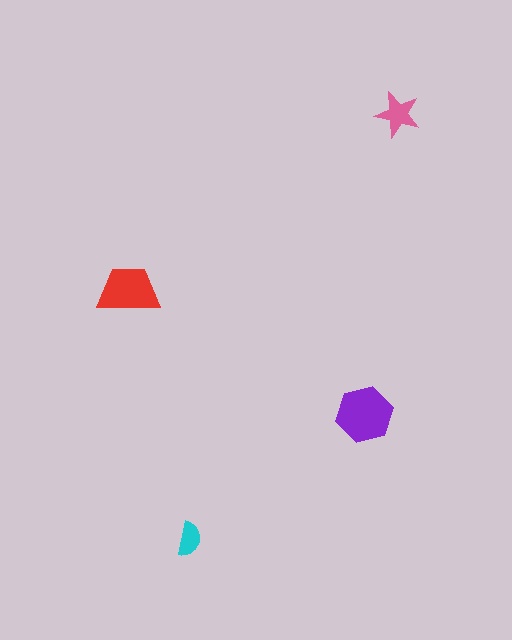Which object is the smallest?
The cyan semicircle.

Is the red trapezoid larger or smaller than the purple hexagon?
Smaller.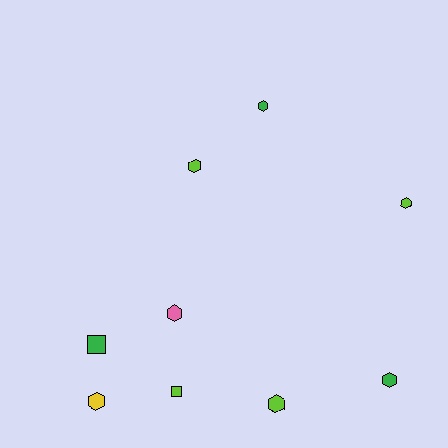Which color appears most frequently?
Lime, with 4 objects.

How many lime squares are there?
There is 1 lime square.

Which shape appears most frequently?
Hexagon, with 7 objects.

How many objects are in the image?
There are 9 objects.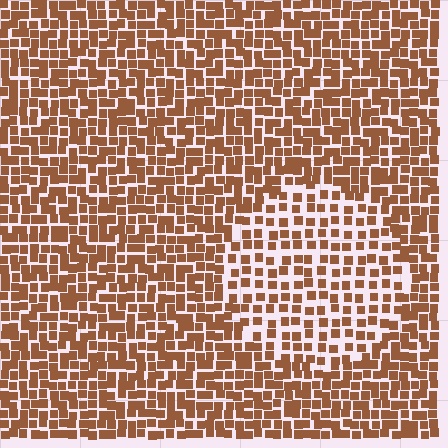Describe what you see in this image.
The image contains small brown elements arranged at two different densities. A circle-shaped region is visible where the elements are less densely packed than the surrounding area.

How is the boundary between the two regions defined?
The boundary is defined by a change in element density (approximately 1.7x ratio). All elements are the same color, size, and shape.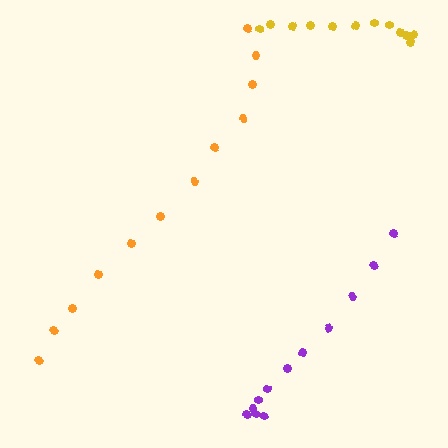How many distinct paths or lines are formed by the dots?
There are 3 distinct paths.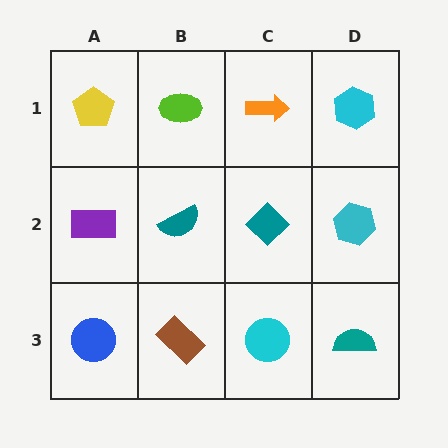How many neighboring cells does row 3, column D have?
2.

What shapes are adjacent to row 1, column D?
A cyan hexagon (row 2, column D), an orange arrow (row 1, column C).